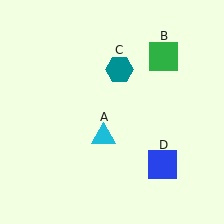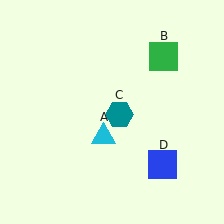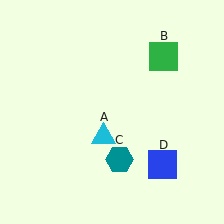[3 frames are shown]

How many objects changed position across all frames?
1 object changed position: teal hexagon (object C).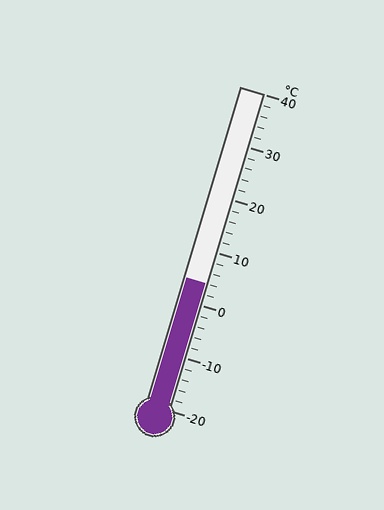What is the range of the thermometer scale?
The thermometer scale ranges from -20°C to 40°C.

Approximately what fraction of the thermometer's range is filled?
The thermometer is filled to approximately 40% of its range.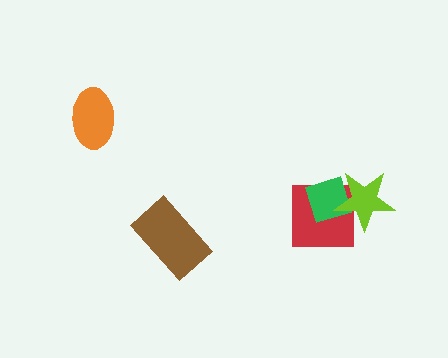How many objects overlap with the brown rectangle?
0 objects overlap with the brown rectangle.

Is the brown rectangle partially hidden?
No, no other shape covers it.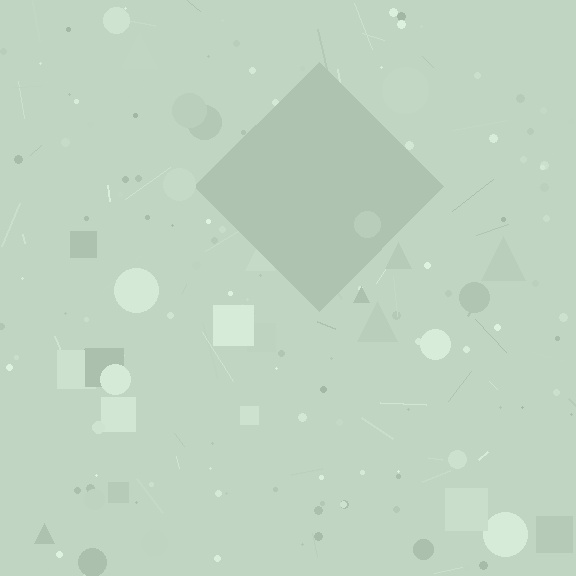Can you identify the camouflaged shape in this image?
The camouflaged shape is a diamond.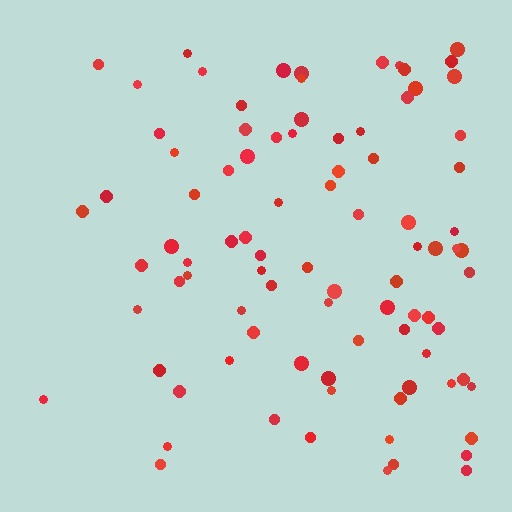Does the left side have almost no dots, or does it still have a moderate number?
Still a moderate number, just noticeably fewer than the right.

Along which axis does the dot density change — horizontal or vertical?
Horizontal.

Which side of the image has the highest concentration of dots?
The right.